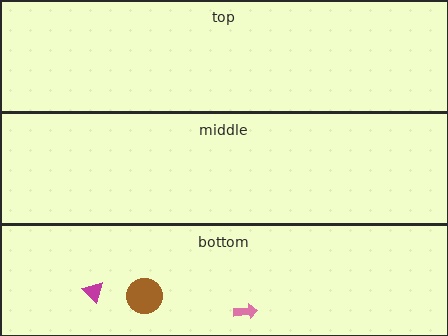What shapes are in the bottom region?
The pink arrow, the magenta triangle, the brown circle.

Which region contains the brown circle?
The bottom region.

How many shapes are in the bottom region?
3.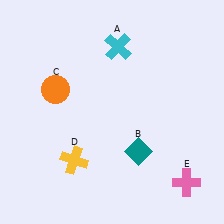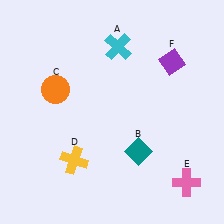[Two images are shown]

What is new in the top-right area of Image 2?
A purple diamond (F) was added in the top-right area of Image 2.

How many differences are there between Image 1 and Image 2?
There is 1 difference between the two images.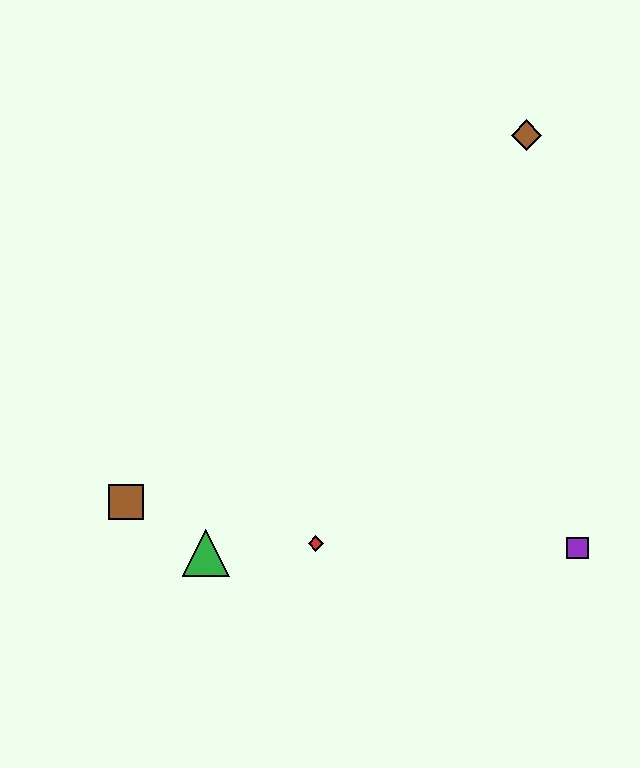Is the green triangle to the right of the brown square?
Yes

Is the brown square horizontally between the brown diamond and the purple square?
No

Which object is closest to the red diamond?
The green triangle is closest to the red diamond.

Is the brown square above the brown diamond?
No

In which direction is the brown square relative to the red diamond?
The brown square is to the left of the red diamond.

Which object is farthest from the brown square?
The brown diamond is farthest from the brown square.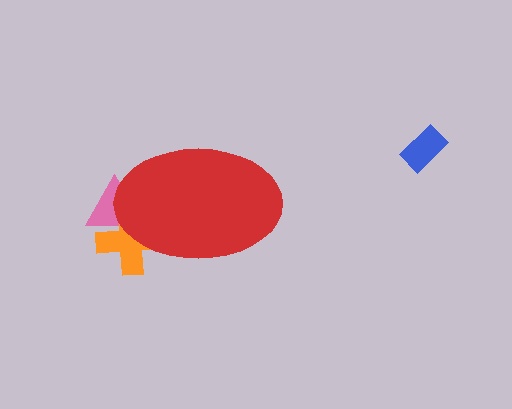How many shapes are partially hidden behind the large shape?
2 shapes are partially hidden.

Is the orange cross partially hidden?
Yes, the orange cross is partially hidden behind the red ellipse.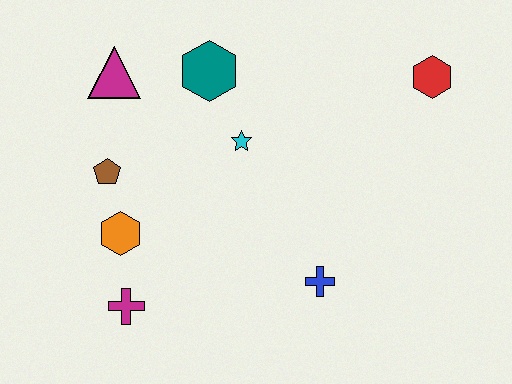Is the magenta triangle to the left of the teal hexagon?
Yes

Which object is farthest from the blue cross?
The magenta triangle is farthest from the blue cross.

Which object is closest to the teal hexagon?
The cyan star is closest to the teal hexagon.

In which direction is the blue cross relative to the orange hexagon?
The blue cross is to the right of the orange hexagon.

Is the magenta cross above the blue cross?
No